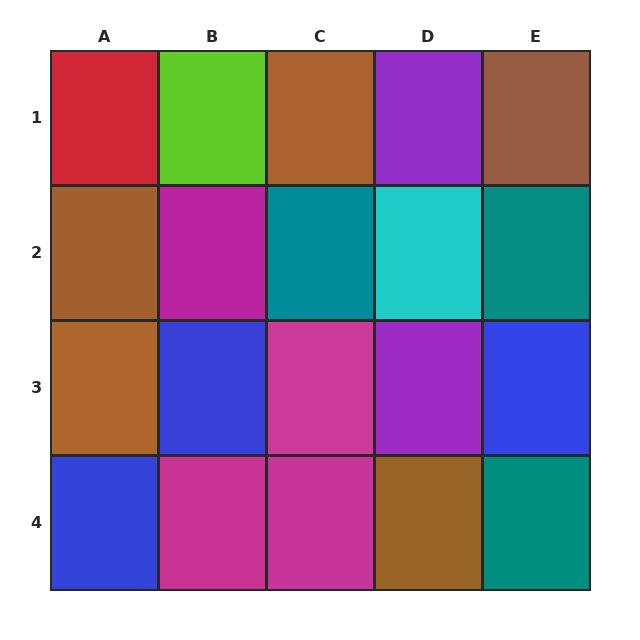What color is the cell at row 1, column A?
Red.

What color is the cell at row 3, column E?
Blue.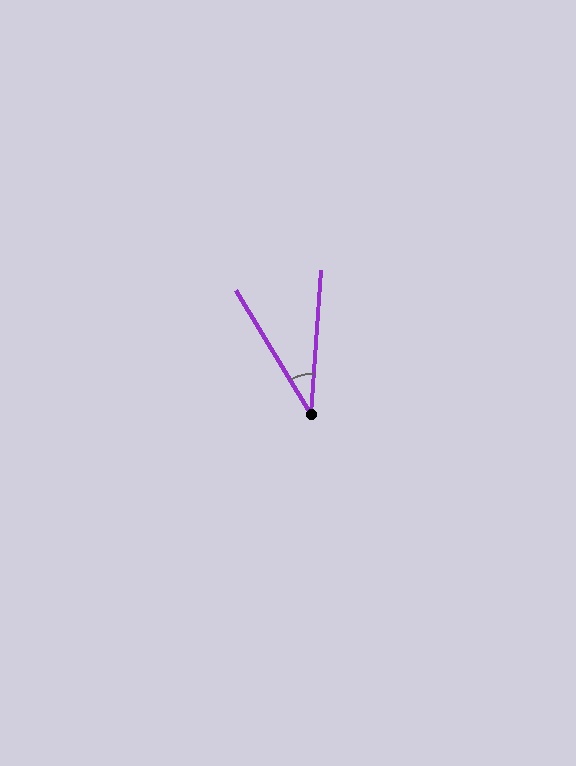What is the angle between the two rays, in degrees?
Approximately 35 degrees.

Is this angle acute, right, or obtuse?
It is acute.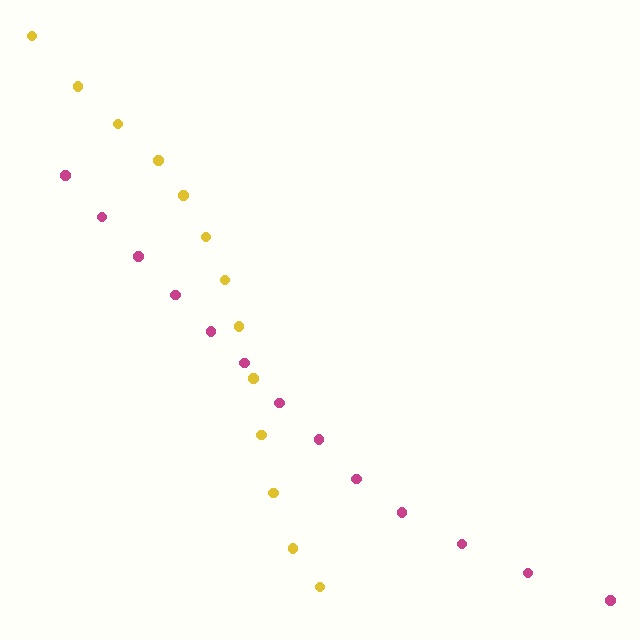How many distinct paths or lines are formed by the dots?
There are 2 distinct paths.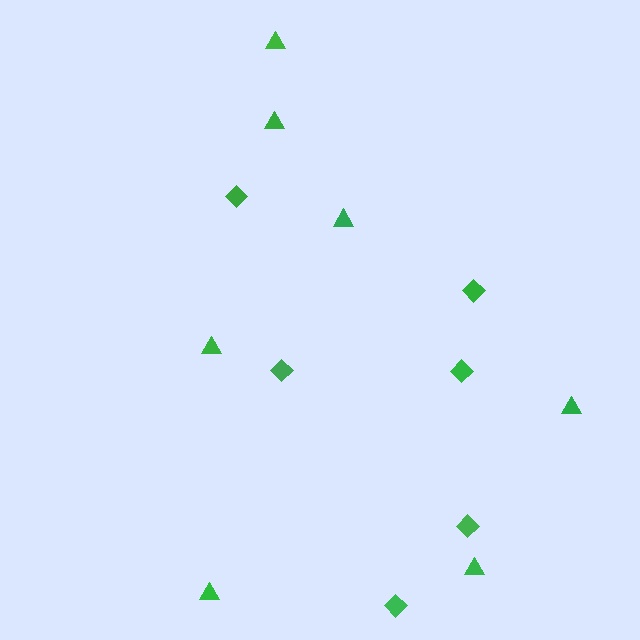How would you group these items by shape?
There are 2 groups: one group of triangles (7) and one group of diamonds (6).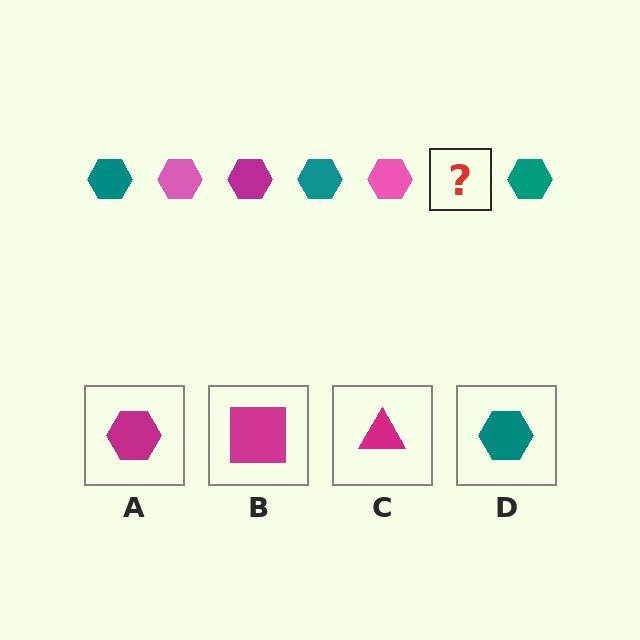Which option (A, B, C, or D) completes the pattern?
A.